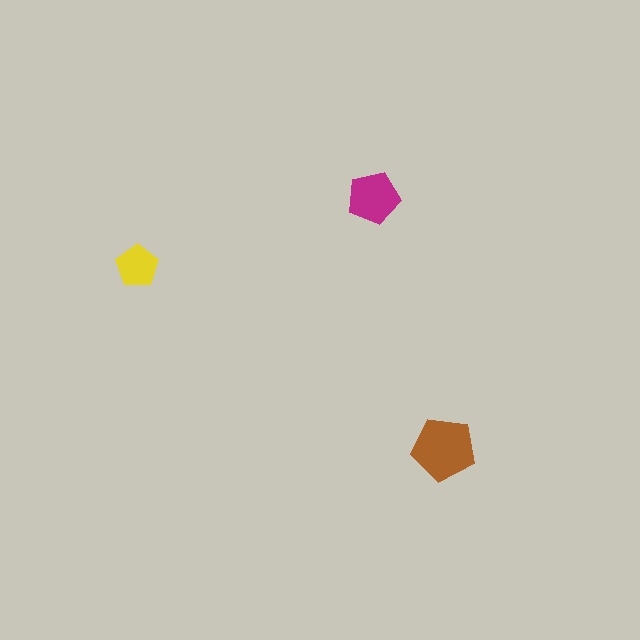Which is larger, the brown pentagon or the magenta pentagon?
The brown one.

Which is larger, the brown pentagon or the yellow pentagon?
The brown one.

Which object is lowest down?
The brown pentagon is bottommost.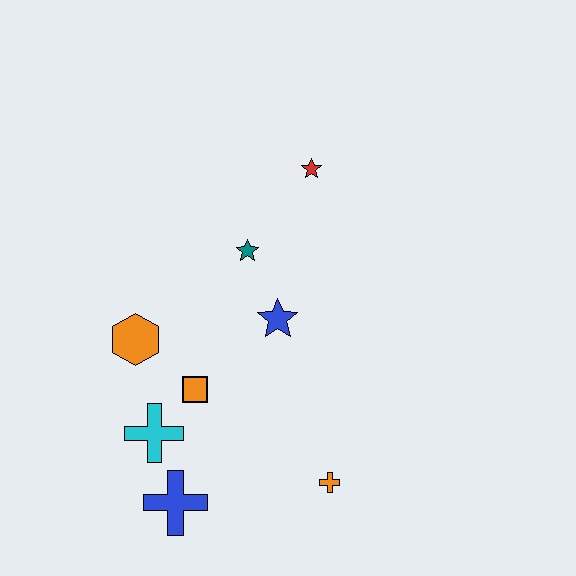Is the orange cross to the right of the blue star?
Yes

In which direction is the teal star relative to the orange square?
The teal star is above the orange square.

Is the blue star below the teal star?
Yes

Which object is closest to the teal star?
The blue star is closest to the teal star.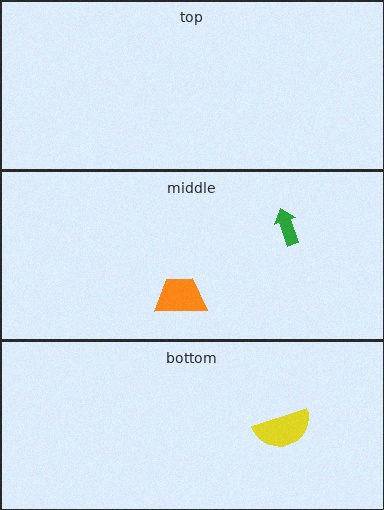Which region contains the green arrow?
The middle region.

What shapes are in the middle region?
The green arrow, the orange trapezoid.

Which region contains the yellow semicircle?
The bottom region.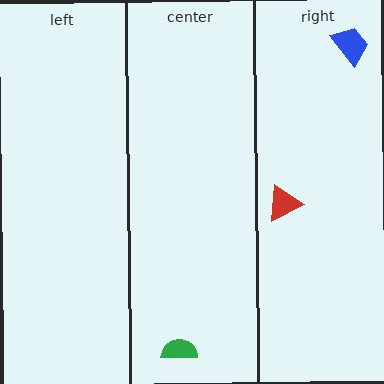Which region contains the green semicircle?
The center region.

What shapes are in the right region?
The red triangle, the blue trapezoid.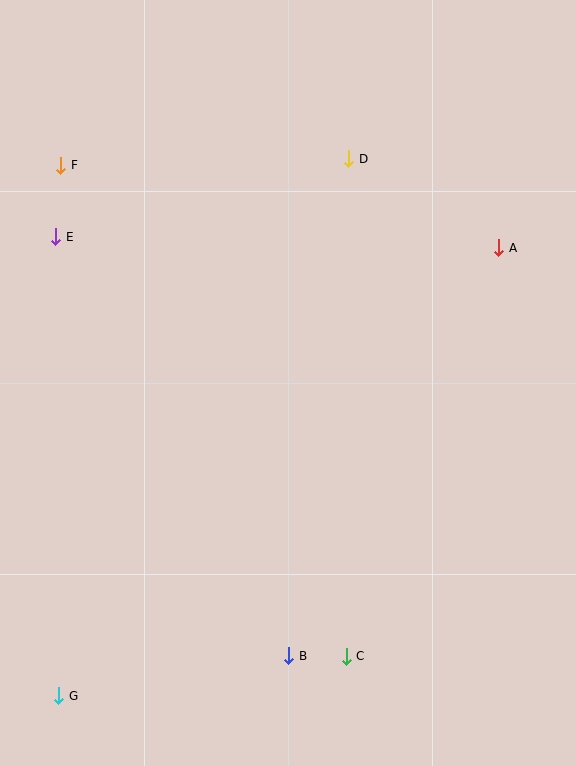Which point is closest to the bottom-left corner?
Point G is closest to the bottom-left corner.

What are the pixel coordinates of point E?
Point E is at (56, 237).